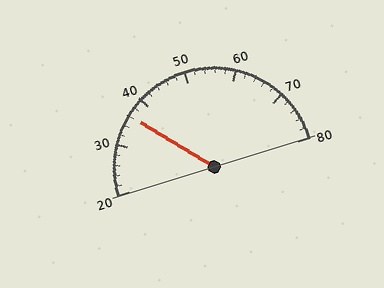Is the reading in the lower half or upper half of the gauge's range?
The reading is in the lower half of the range (20 to 80).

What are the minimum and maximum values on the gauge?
The gauge ranges from 20 to 80.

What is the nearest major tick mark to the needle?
The nearest major tick mark is 40.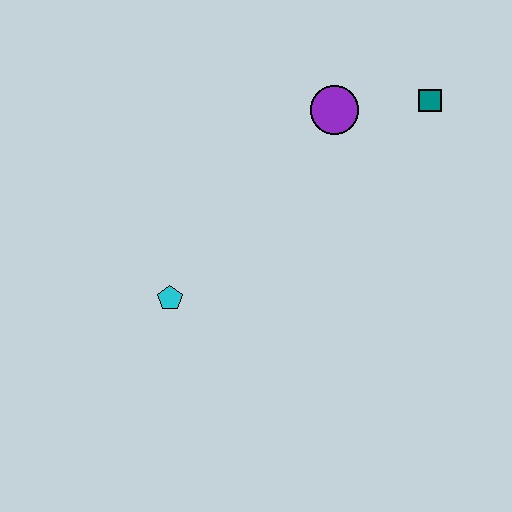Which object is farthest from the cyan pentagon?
The teal square is farthest from the cyan pentagon.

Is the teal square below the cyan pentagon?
No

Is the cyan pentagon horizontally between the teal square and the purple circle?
No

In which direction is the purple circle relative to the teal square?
The purple circle is to the left of the teal square.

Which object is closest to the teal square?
The purple circle is closest to the teal square.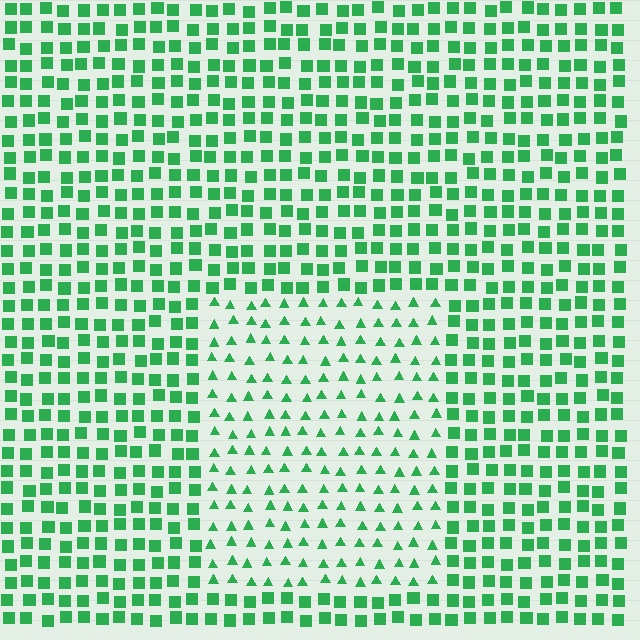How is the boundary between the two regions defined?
The boundary is defined by a change in element shape: triangles inside vs. squares outside. All elements share the same color and spacing.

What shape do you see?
I see a rectangle.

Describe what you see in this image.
The image is filled with small green elements arranged in a uniform grid. A rectangle-shaped region contains triangles, while the surrounding area contains squares. The boundary is defined purely by the change in element shape.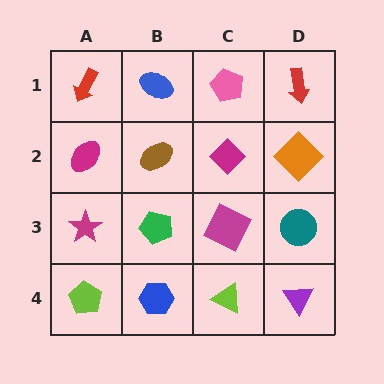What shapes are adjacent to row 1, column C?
A magenta diamond (row 2, column C), a blue ellipse (row 1, column B), a red arrow (row 1, column D).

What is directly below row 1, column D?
An orange diamond.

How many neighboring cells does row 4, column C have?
3.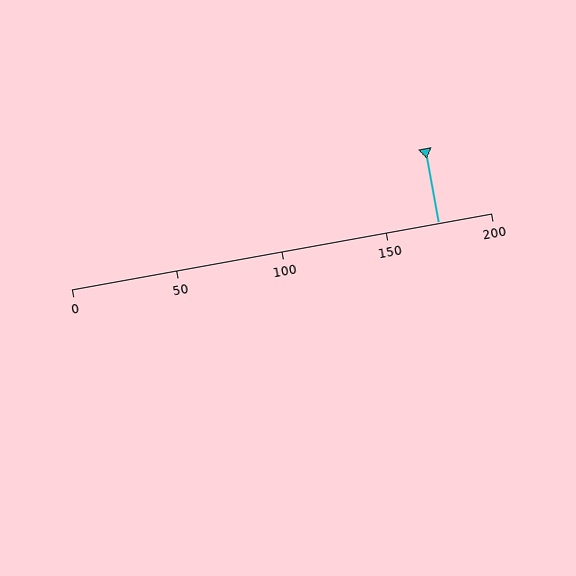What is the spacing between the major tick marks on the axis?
The major ticks are spaced 50 apart.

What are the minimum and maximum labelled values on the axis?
The axis runs from 0 to 200.